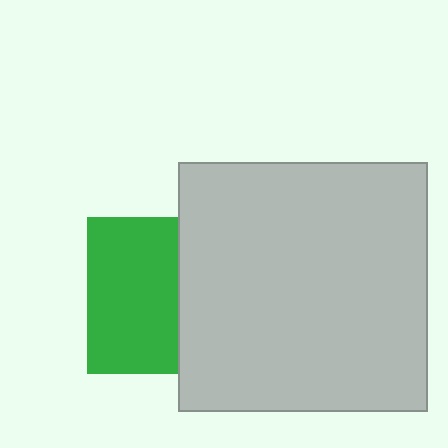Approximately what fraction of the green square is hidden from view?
Roughly 42% of the green square is hidden behind the light gray square.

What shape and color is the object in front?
The object in front is a light gray square.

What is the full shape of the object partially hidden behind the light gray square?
The partially hidden object is a green square.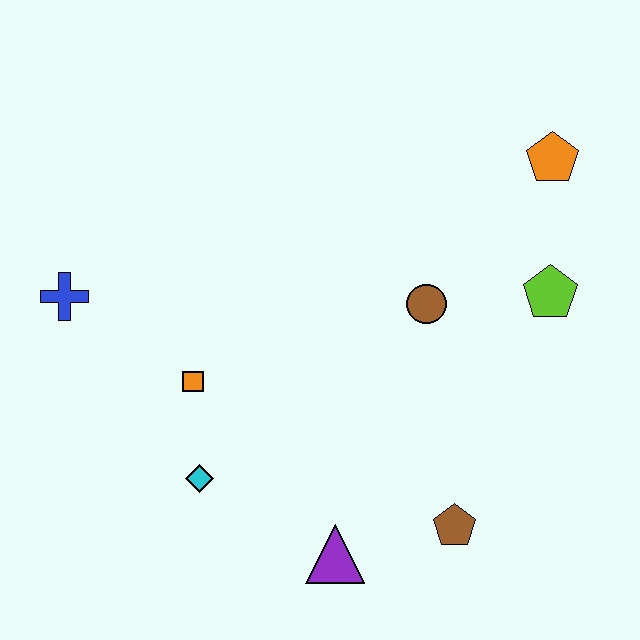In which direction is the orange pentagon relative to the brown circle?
The orange pentagon is above the brown circle.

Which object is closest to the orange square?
The cyan diamond is closest to the orange square.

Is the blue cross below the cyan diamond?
No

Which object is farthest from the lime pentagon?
The blue cross is farthest from the lime pentagon.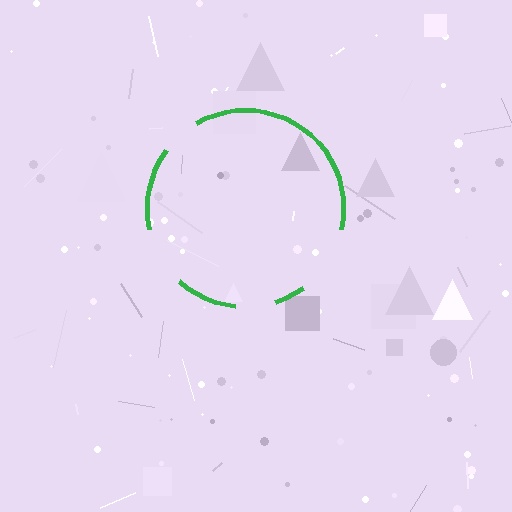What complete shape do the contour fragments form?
The contour fragments form a circle.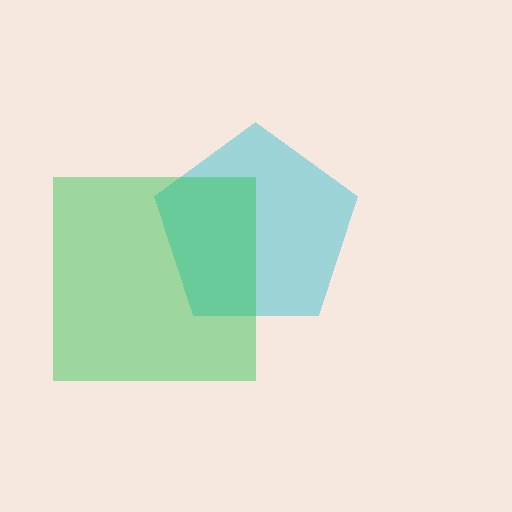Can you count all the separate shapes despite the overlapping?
Yes, there are 2 separate shapes.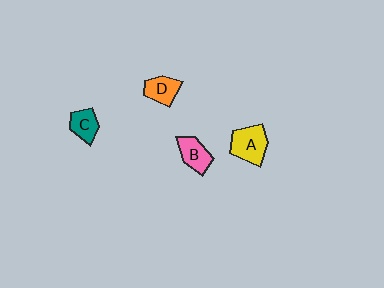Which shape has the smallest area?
Shape C (teal).